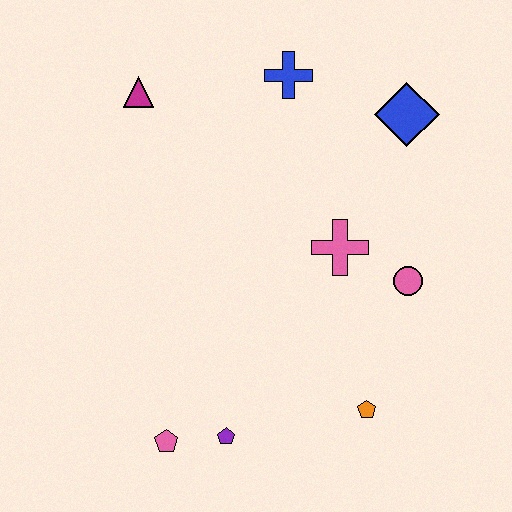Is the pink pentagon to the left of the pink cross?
Yes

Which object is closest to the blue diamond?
The blue cross is closest to the blue diamond.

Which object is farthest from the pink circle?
The magenta triangle is farthest from the pink circle.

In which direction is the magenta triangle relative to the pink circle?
The magenta triangle is to the left of the pink circle.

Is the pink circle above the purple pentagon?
Yes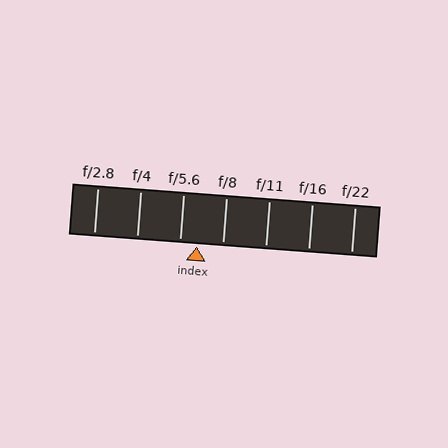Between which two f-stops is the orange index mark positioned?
The index mark is between f/5.6 and f/8.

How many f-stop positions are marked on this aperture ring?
There are 7 f-stop positions marked.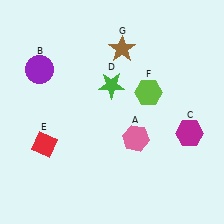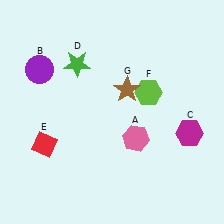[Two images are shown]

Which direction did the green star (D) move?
The green star (D) moved left.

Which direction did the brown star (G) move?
The brown star (G) moved down.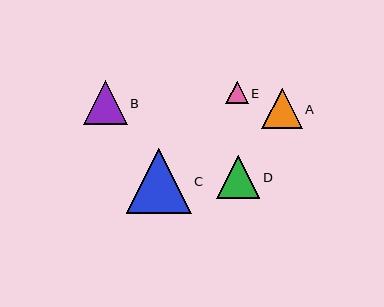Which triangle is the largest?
Triangle C is the largest with a size of approximately 64 pixels.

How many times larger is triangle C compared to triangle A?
Triangle C is approximately 1.6 times the size of triangle A.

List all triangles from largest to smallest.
From largest to smallest: C, B, D, A, E.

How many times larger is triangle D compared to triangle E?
Triangle D is approximately 2.0 times the size of triangle E.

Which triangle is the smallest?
Triangle E is the smallest with a size of approximately 22 pixels.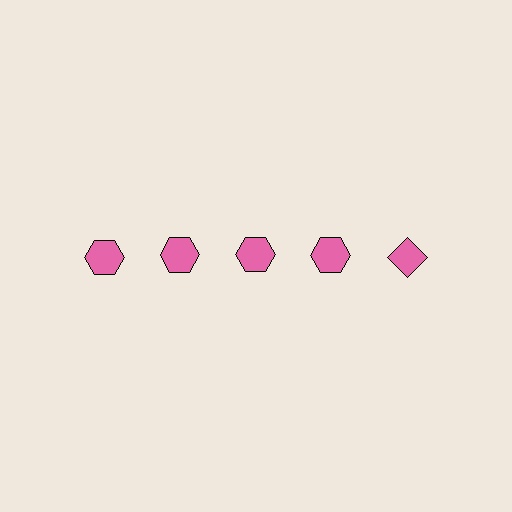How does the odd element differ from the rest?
It has a different shape: diamond instead of hexagon.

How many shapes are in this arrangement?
There are 5 shapes arranged in a grid pattern.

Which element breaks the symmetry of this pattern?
The pink diamond in the top row, rightmost column breaks the symmetry. All other shapes are pink hexagons.